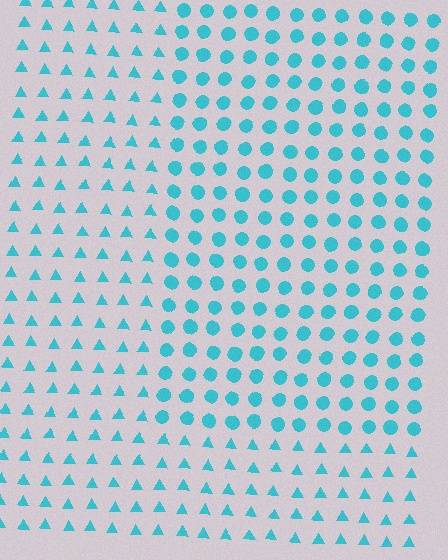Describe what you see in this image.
The image is filled with small cyan elements arranged in a uniform grid. A rectangle-shaped region contains circles, while the surrounding area contains triangles. The boundary is defined purely by the change in element shape.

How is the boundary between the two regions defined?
The boundary is defined by a change in element shape: circles inside vs. triangles outside. All elements share the same color and spacing.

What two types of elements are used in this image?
The image uses circles inside the rectangle region and triangles outside it.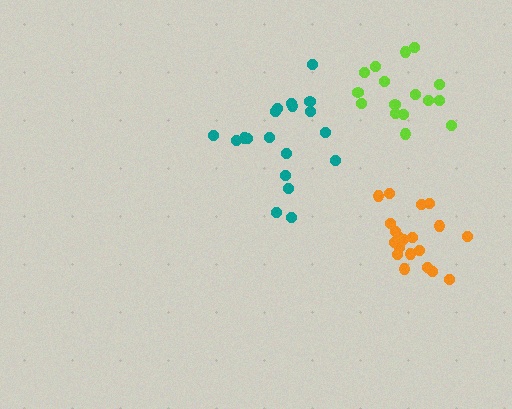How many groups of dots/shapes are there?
There are 3 groups.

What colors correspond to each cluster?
The clusters are colored: teal, orange, lime.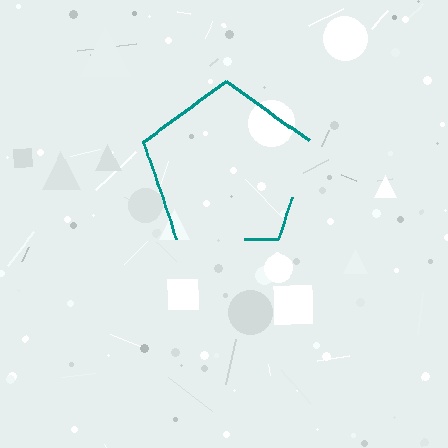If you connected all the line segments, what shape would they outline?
They would outline a pentagon.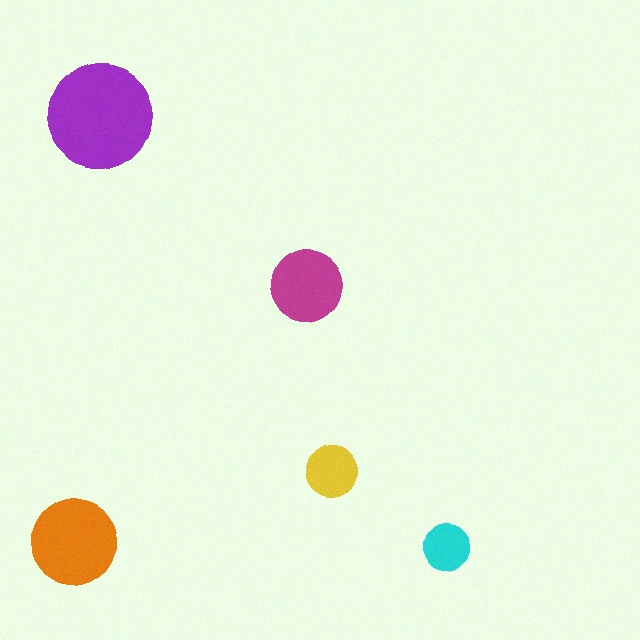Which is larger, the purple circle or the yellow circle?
The purple one.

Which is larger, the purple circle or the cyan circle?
The purple one.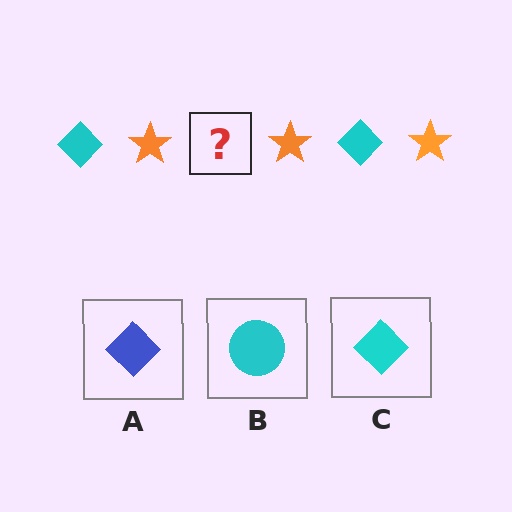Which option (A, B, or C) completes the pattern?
C.